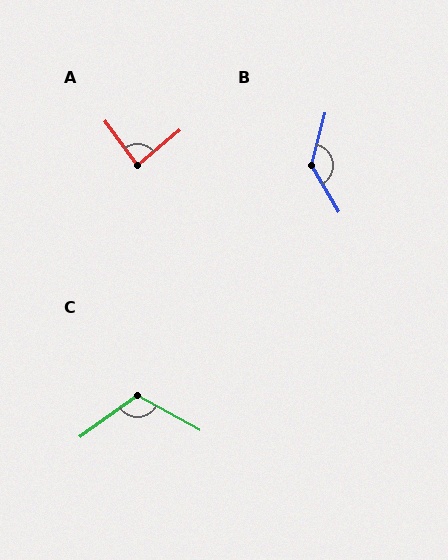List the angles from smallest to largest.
A (87°), C (116°), B (136°).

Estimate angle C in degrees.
Approximately 116 degrees.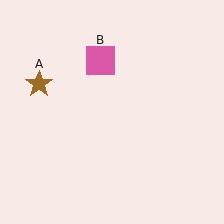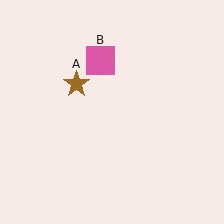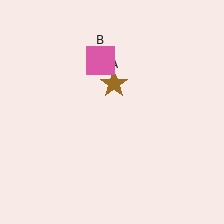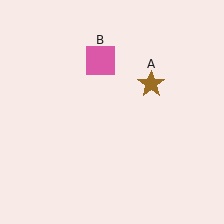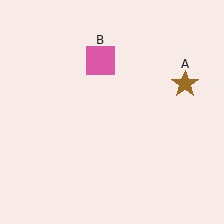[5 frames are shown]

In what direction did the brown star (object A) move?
The brown star (object A) moved right.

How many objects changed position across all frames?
1 object changed position: brown star (object A).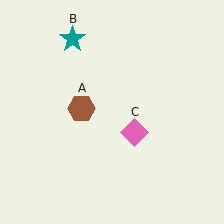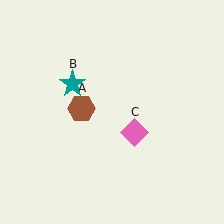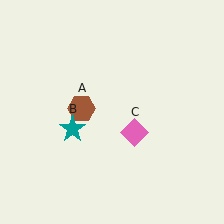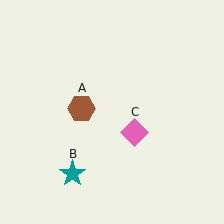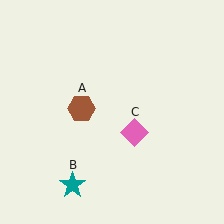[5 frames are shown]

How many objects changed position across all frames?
1 object changed position: teal star (object B).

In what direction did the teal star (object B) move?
The teal star (object B) moved down.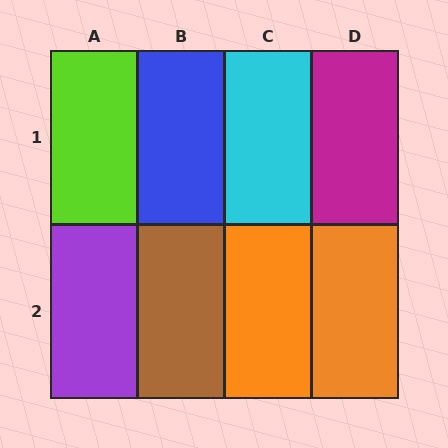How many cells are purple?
1 cell is purple.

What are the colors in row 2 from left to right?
Purple, brown, orange, orange.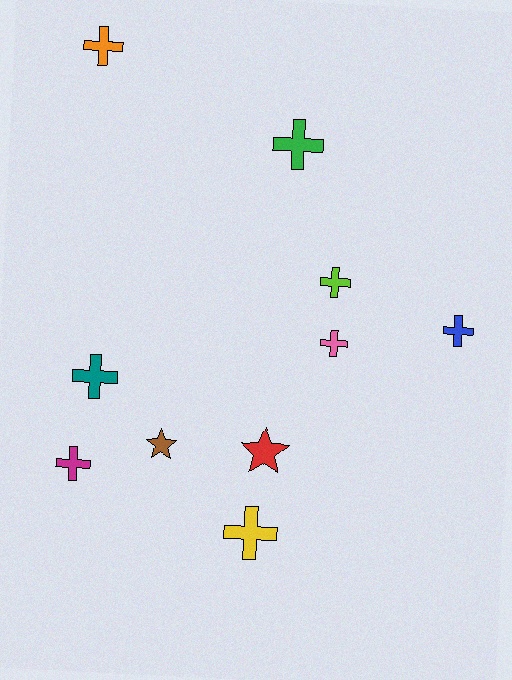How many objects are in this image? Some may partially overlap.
There are 10 objects.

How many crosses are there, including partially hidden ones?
There are 8 crosses.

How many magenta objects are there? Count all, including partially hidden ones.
There is 1 magenta object.